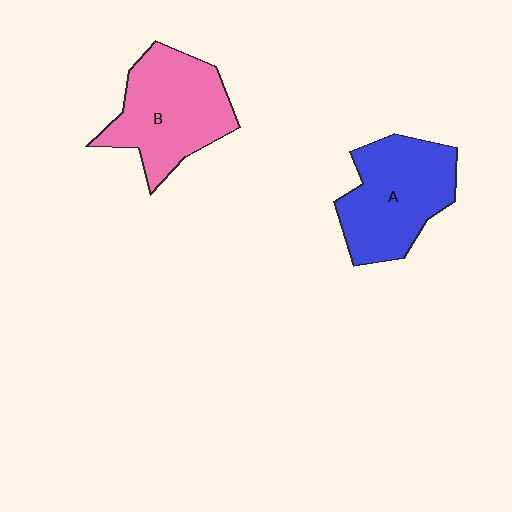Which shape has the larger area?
Shape B (pink).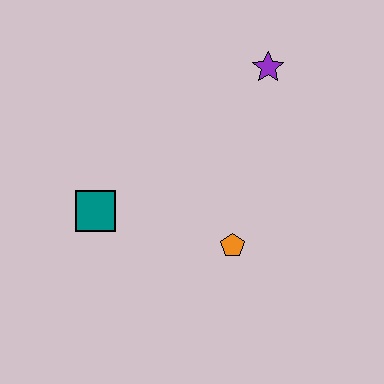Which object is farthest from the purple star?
The teal square is farthest from the purple star.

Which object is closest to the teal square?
The orange pentagon is closest to the teal square.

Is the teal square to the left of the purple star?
Yes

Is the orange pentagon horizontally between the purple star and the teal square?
Yes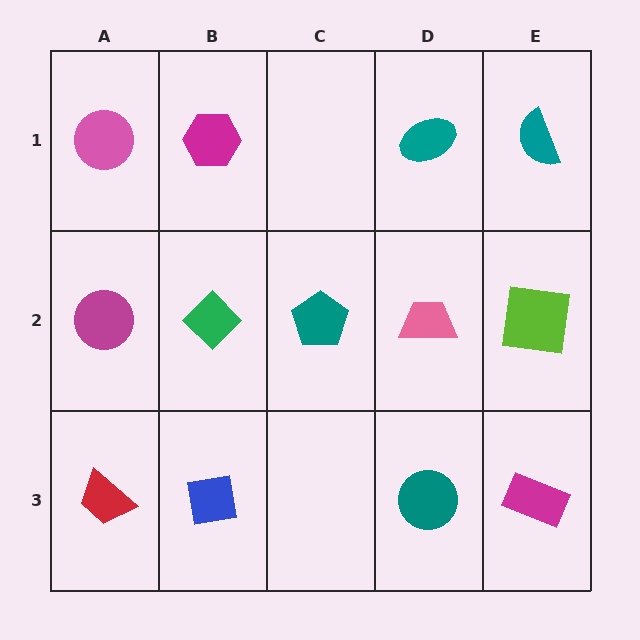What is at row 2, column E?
A lime square.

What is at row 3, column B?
A blue square.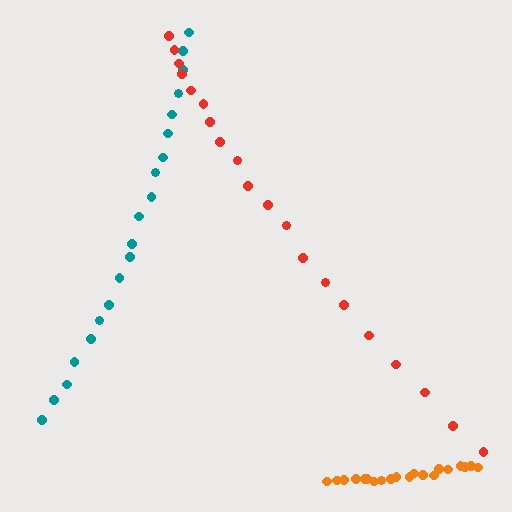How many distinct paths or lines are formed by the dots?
There are 3 distinct paths.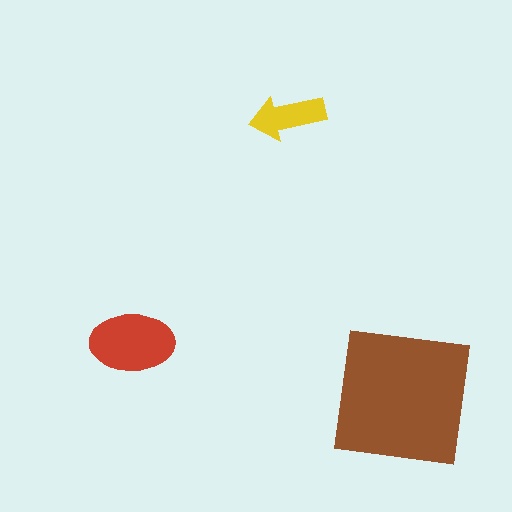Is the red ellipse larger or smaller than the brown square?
Smaller.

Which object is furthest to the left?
The red ellipse is leftmost.